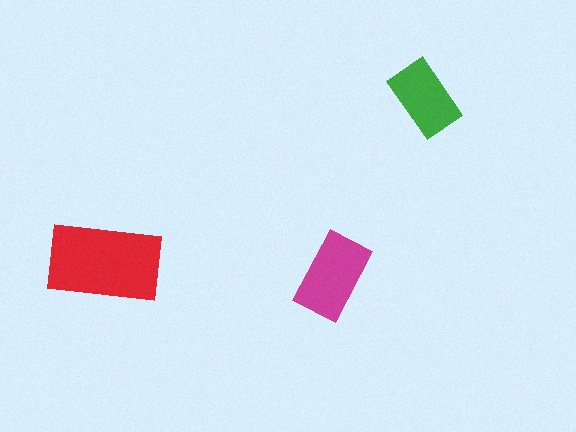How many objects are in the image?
There are 3 objects in the image.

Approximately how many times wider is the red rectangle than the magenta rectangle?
About 1.5 times wider.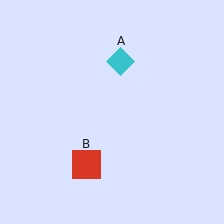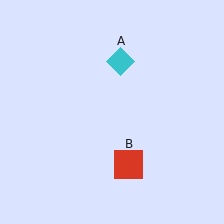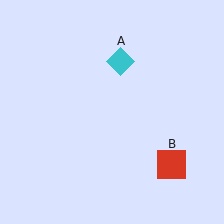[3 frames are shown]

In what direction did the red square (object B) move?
The red square (object B) moved right.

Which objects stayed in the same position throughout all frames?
Cyan diamond (object A) remained stationary.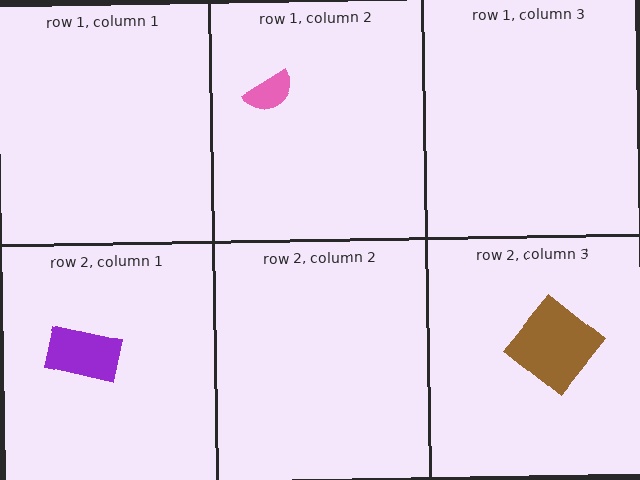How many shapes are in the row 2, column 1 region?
1.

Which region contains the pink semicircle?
The row 1, column 2 region.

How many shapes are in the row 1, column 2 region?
1.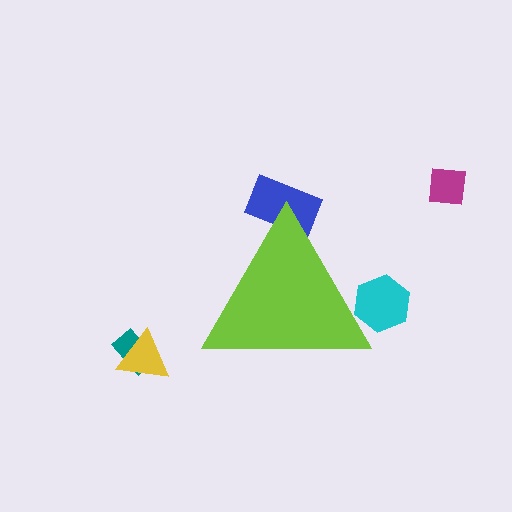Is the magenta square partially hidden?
No, the magenta square is fully visible.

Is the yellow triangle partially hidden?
No, the yellow triangle is fully visible.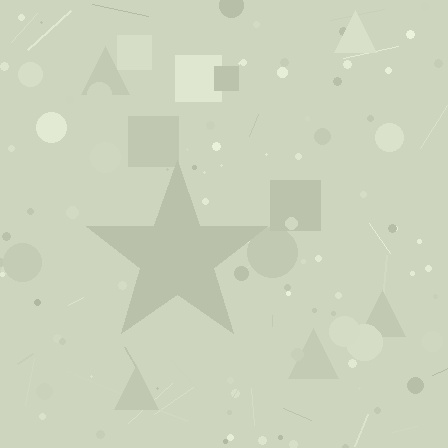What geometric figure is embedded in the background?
A star is embedded in the background.